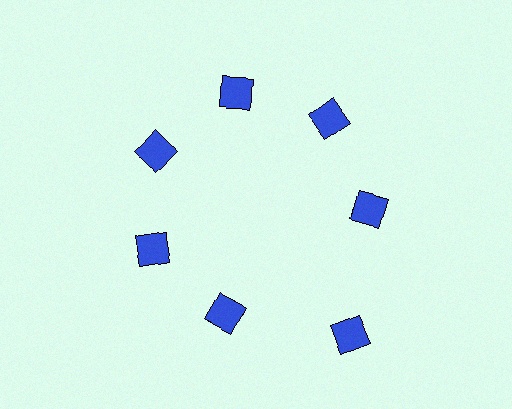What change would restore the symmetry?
The symmetry would be restored by moving it inward, back onto the ring so that all 7 diamonds sit at equal angles and equal distance from the center.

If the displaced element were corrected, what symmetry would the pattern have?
It would have 7-fold rotational symmetry — the pattern would map onto itself every 51 degrees.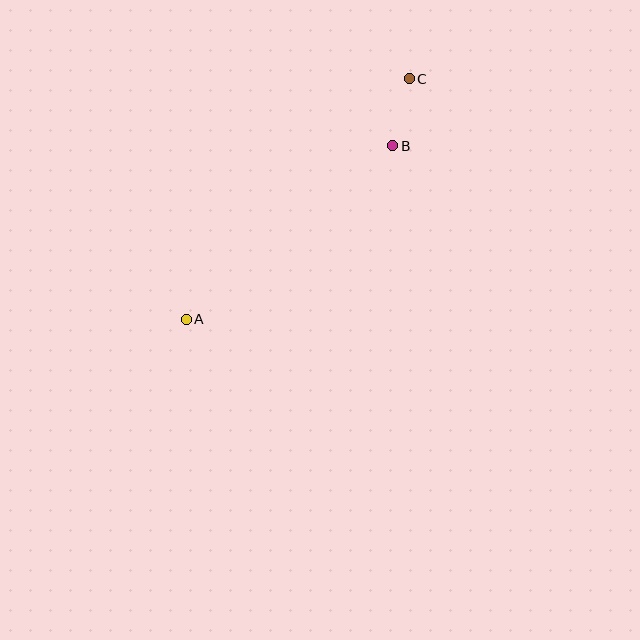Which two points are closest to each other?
Points B and C are closest to each other.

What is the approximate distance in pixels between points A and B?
The distance between A and B is approximately 270 pixels.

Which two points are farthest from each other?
Points A and C are farthest from each other.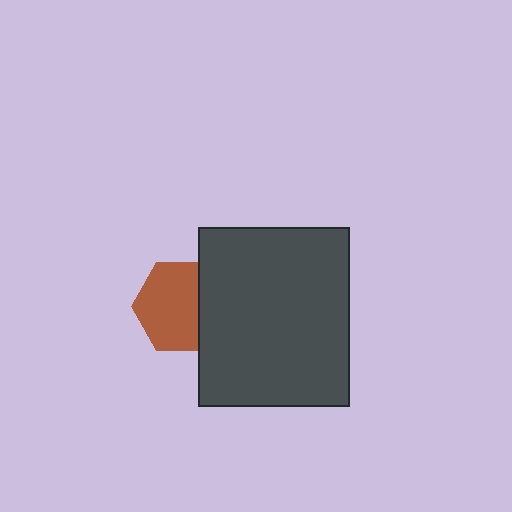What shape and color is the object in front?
The object in front is a dark gray rectangle.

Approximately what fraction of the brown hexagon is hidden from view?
Roughly 31% of the brown hexagon is hidden behind the dark gray rectangle.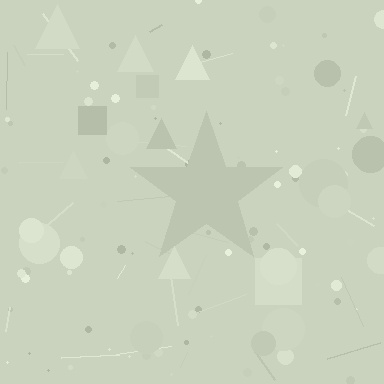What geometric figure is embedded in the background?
A star is embedded in the background.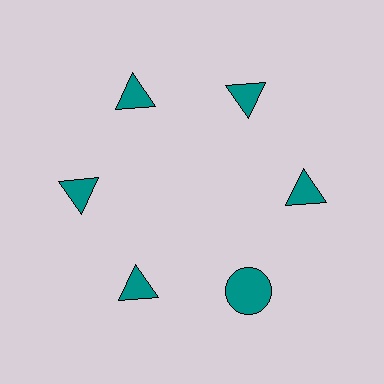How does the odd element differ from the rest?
It has a different shape: circle instead of triangle.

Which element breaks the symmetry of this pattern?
The teal circle at roughly the 5 o'clock position breaks the symmetry. All other shapes are teal triangles.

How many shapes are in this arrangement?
There are 6 shapes arranged in a ring pattern.